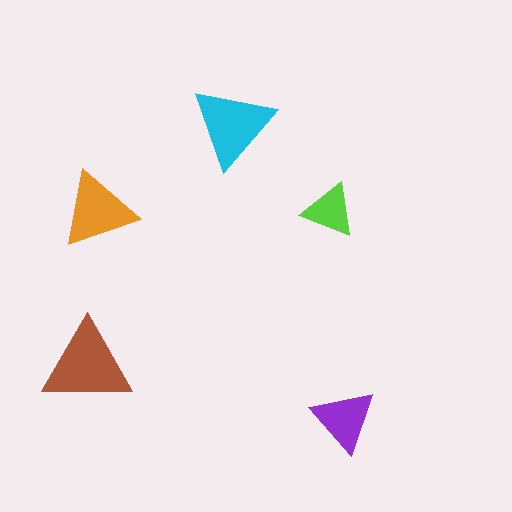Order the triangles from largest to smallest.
the brown one, the cyan one, the orange one, the purple one, the lime one.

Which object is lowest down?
The purple triangle is bottommost.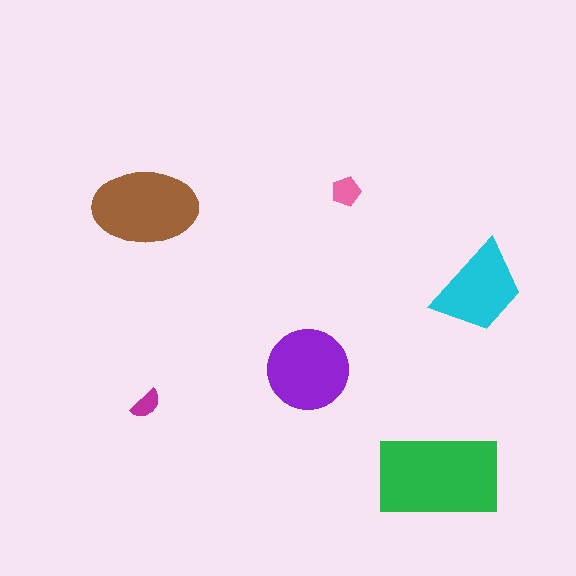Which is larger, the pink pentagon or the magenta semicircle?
The pink pentagon.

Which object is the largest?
The green rectangle.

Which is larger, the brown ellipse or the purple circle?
The brown ellipse.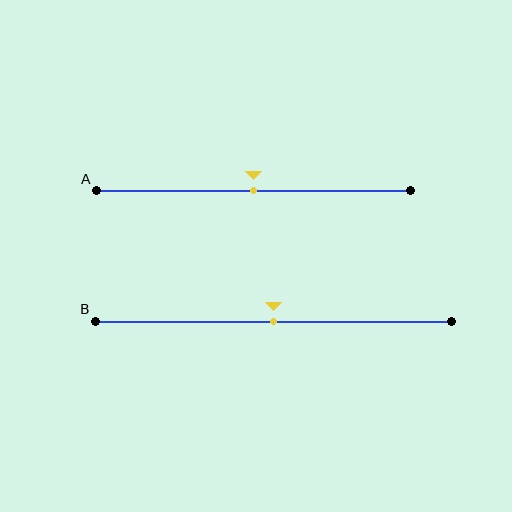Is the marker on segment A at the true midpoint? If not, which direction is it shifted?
Yes, the marker on segment A is at the true midpoint.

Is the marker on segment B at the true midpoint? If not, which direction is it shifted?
Yes, the marker on segment B is at the true midpoint.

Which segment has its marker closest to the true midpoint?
Segment A has its marker closest to the true midpoint.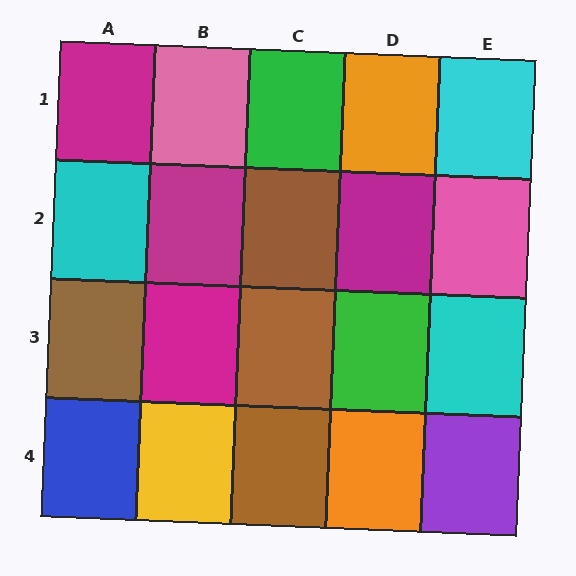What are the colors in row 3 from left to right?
Brown, magenta, brown, green, cyan.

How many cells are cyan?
3 cells are cyan.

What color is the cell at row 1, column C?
Green.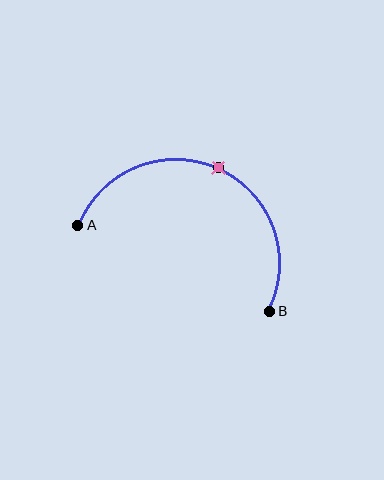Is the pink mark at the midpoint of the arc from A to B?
Yes. The pink mark lies on the arc at equal arc-length from both A and B — it is the arc midpoint.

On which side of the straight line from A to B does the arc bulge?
The arc bulges above the straight line connecting A and B.